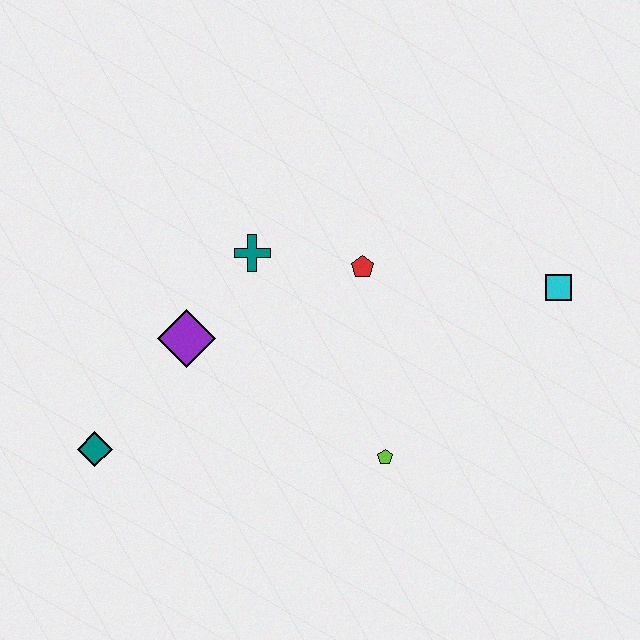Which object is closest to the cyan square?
The red pentagon is closest to the cyan square.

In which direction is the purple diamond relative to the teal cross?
The purple diamond is below the teal cross.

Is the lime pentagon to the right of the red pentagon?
Yes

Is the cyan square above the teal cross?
No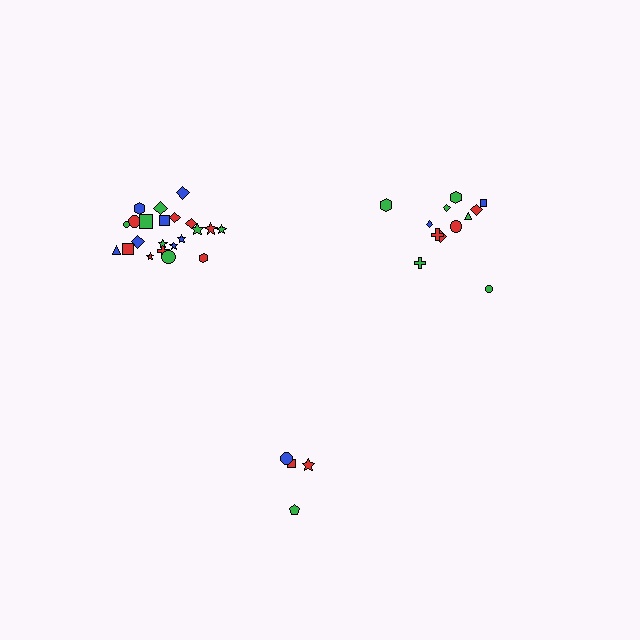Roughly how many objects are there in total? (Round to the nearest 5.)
Roughly 40 objects in total.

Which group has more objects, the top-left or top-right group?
The top-left group.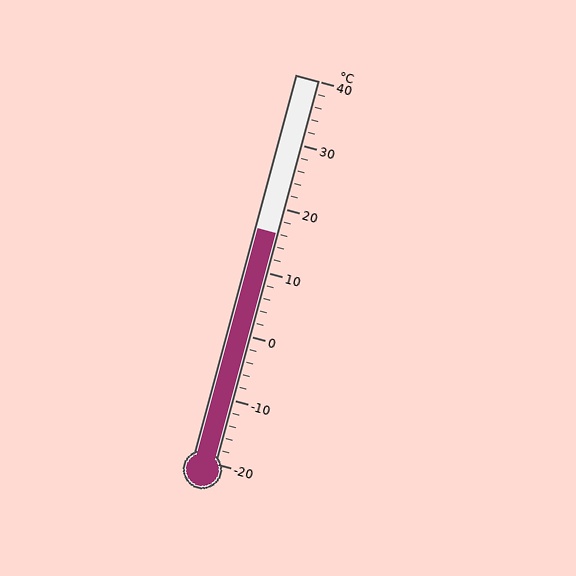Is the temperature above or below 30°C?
The temperature is below 30°C.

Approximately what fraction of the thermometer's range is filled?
The thermometer is filled to approximately 60% of its range.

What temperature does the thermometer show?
The thermometer shows approximately 16°C.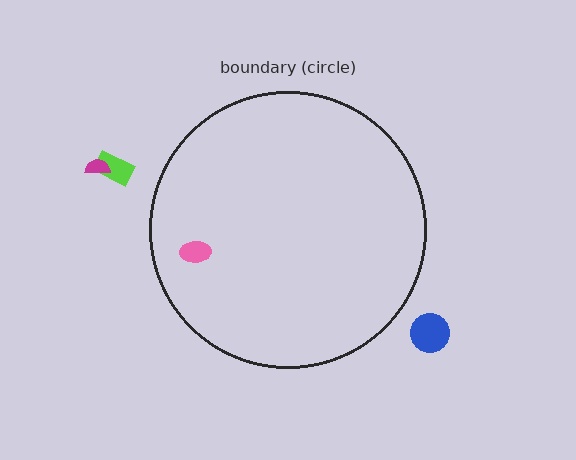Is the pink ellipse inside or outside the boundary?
Inside.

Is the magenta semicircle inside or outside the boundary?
Outside.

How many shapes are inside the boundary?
1 inside, 3 outside.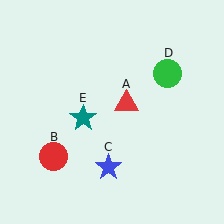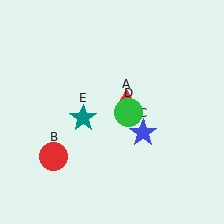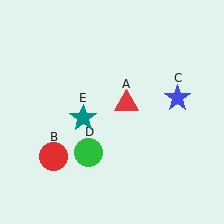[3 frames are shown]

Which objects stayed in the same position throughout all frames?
Red triangle (object A) and red circle (object B) and teal star (object E) remained stationary.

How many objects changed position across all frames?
2 objects changed position: blue star (object C), green circle (object D).